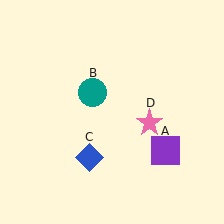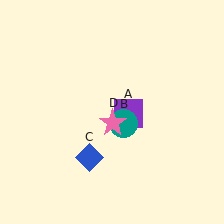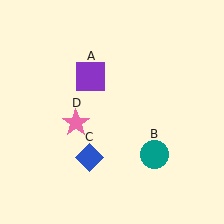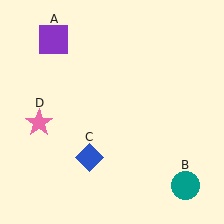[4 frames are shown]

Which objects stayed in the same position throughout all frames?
Blue diamond (object C) remained stationary.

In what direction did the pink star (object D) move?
The pink star (object D) moved left.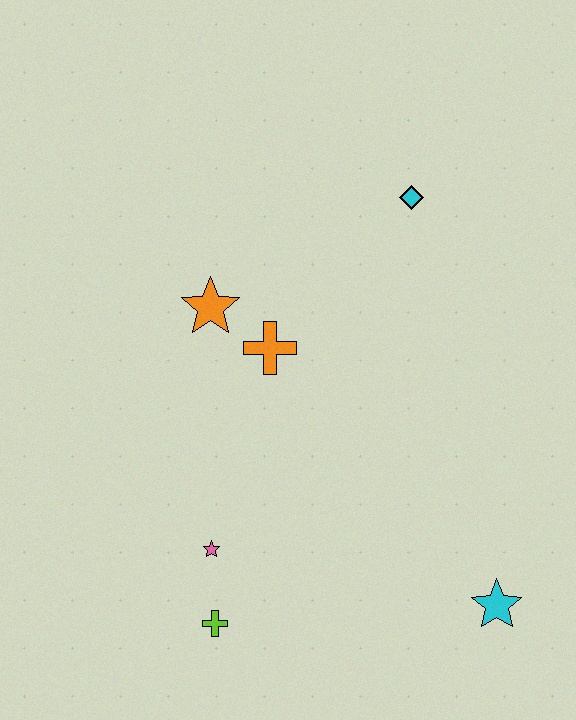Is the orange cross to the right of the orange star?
Yes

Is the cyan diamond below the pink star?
No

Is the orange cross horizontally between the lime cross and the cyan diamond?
Yes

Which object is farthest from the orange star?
The cyan star is farthest from the orange star.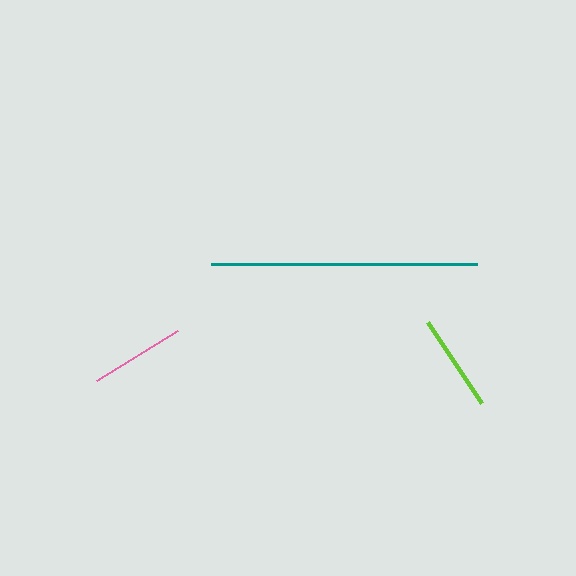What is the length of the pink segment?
The pink segment is approximately 95 pixels long.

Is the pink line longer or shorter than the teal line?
The teal line is longer than the pink line.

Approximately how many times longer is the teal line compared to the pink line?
The teal line is approximately 2.8 times the length of the pink line.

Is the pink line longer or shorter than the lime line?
The lime line is longer than the pink line.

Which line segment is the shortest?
The pink line is the shortest at approximately 95 pixels.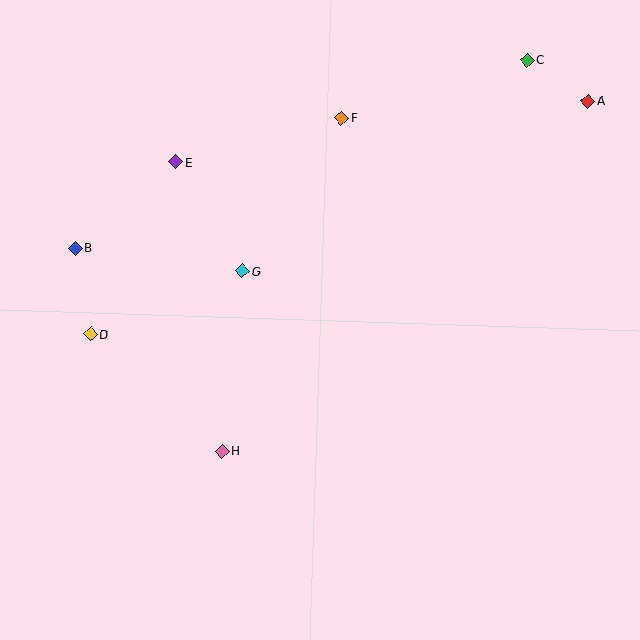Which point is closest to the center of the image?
Point G at (242, 271) is closest to the center.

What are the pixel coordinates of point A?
Point A is at (588, 101).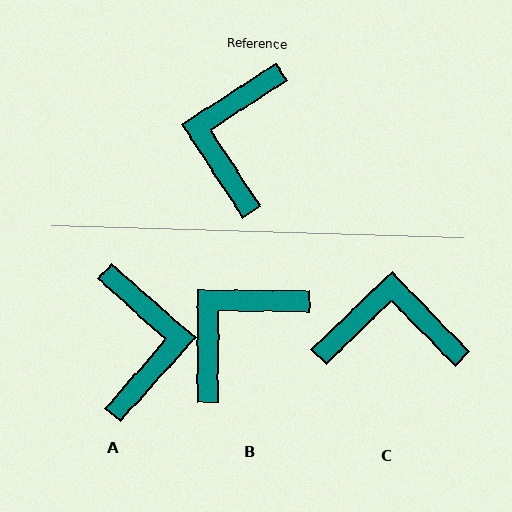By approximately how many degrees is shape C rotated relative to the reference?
Approximately 79 degrees clockwise.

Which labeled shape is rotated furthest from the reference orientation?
A, about 165 degrees away.